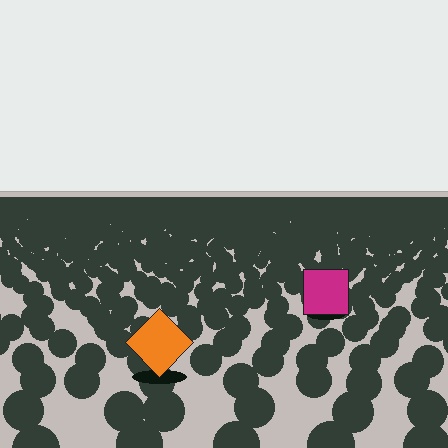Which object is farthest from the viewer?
The magenta square is farthest from the viewer. It appears smaller and the ground texture around it is denser.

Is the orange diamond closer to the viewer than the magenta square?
Yes. The orange diamond is closer — you can tell from the texture gradient: the ground texture is coarser near it.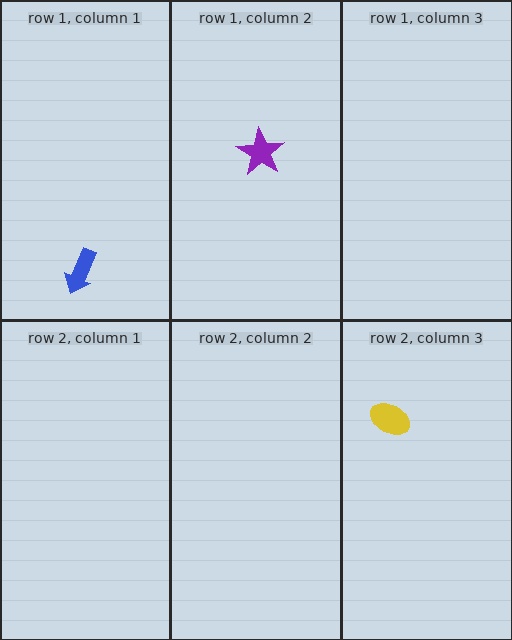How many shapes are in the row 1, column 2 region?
1.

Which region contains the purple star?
The row 1, column 2 region.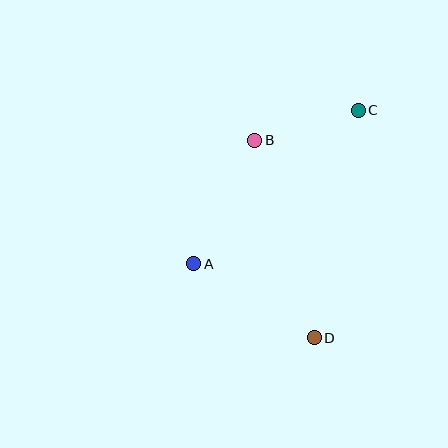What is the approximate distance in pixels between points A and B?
The distance between A and B is approximately 138 pixels.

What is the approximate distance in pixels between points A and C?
The distance between A and C is approximately 225 pixels.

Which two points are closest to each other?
Points B and C are closest to each other.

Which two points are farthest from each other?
Points C and D are farthest from each other.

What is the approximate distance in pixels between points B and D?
The distance between B and D is approximately 207 pixels.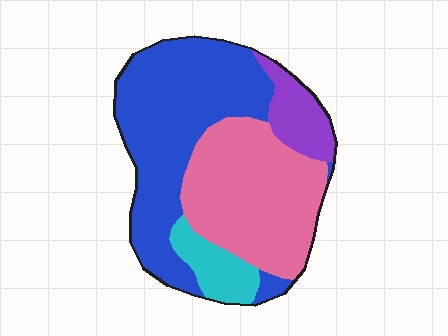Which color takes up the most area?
Blue, at roughly 45%.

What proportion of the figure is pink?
Pink covers around 35% of the figure.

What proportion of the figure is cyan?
Cyan covers 9% of the figure.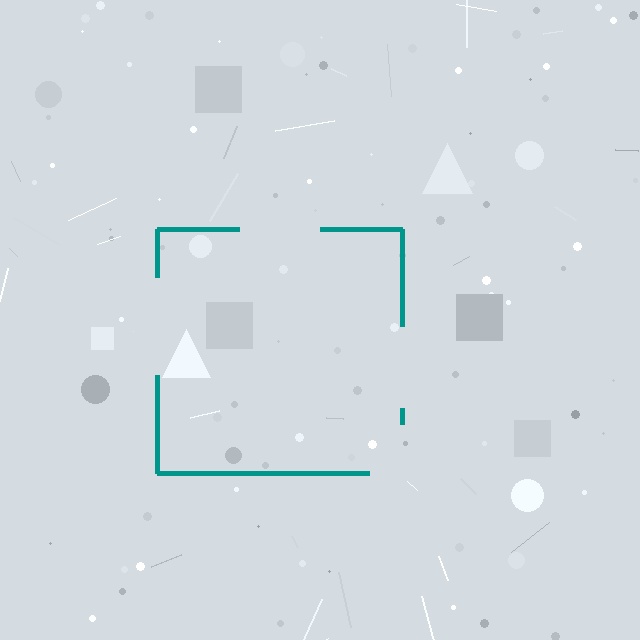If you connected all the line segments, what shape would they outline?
They would outline a square.